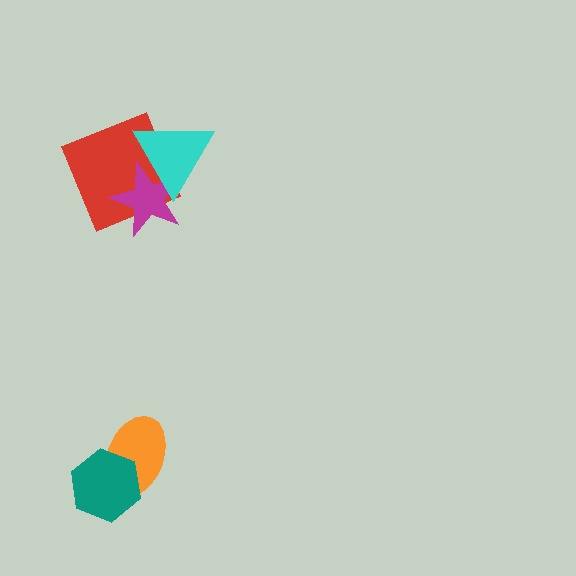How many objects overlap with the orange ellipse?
1 object overlaps with the orange ellipse.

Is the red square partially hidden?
Yes, it is partially covered by another shape.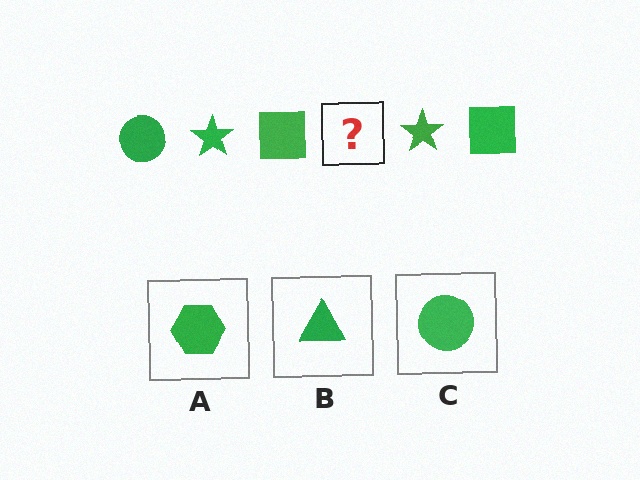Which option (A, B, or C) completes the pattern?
C.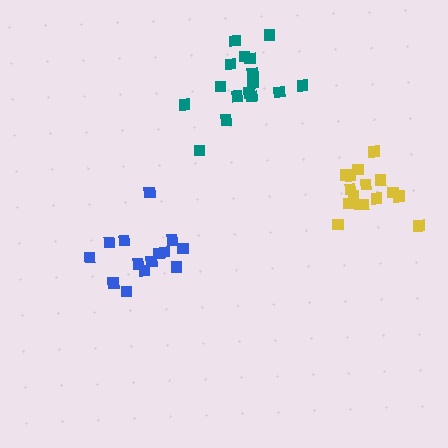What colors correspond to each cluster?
The clusters are colored: teal, blue, yellow.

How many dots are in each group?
Group 1: 16 dots, Group 2: 14 dots, Group 3: 16 dots (46 total).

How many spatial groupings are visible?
There are 3 spatial groupings.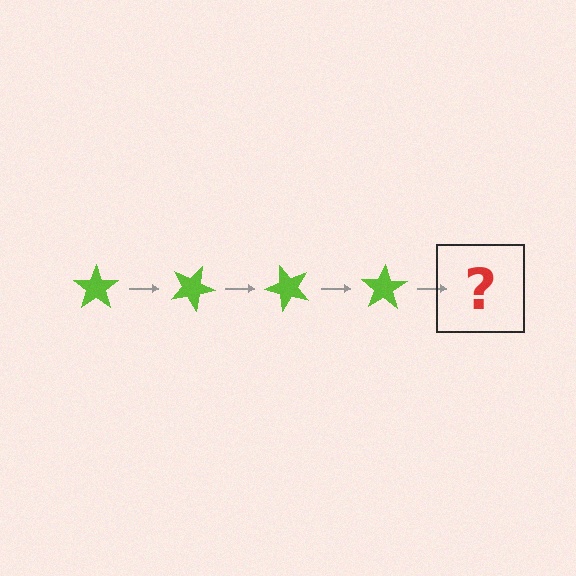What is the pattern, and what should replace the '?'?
The pattern is that the star rotates 25 degrees each step. The '?' should be a lime star rotated 100 degrees.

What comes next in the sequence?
The next element should be a lime star rotated 100 degrees.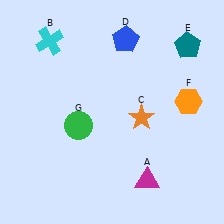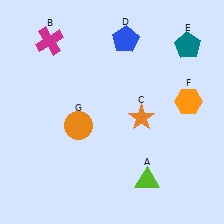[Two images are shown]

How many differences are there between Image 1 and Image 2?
There are 3 differences between the two images.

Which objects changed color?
A changed from magenta to lime. B changed from cyan to magenta. G changed from green to orange.